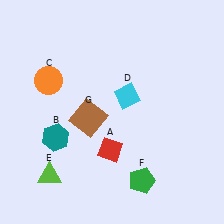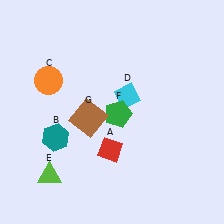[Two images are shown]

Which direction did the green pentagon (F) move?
The green pentagon (F) moved up.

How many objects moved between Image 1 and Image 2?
1 object moved between the two images.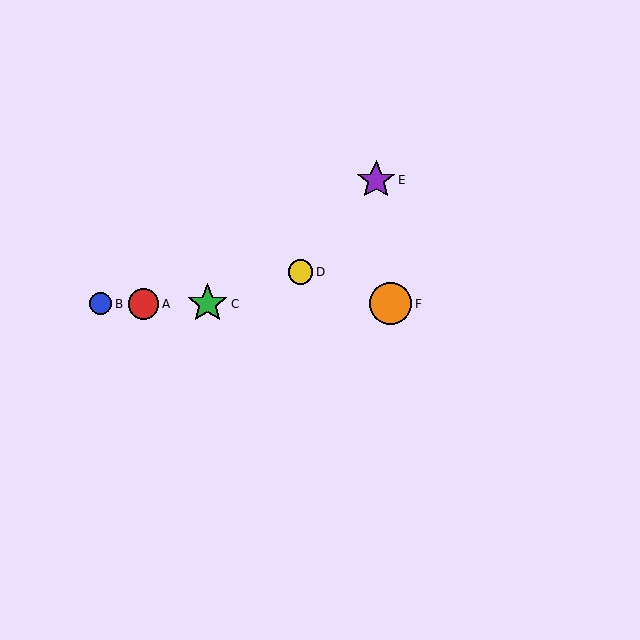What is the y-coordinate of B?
Object B is at y≈304.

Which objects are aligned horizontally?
Objects A, B, C, F are aligned horizontally.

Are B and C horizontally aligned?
Yes, both are at y≈304.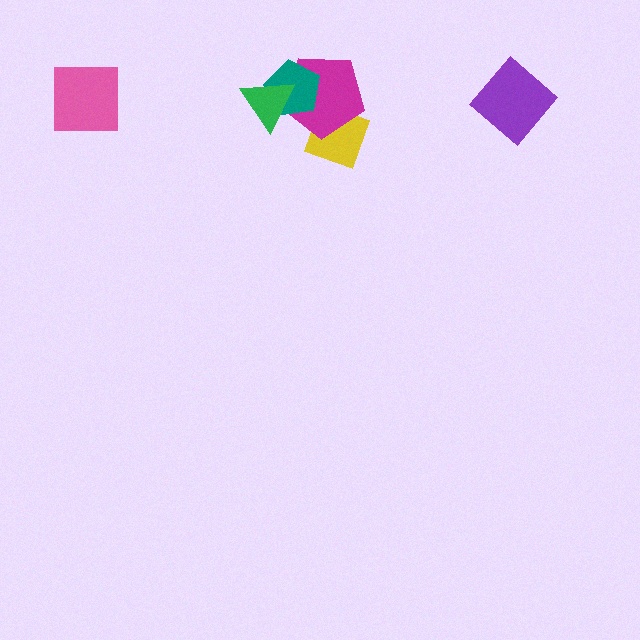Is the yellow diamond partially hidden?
Yes, it is partially covered by another shape.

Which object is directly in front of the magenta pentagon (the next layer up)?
The teal pentagon is directly in front of the magenta pentagon.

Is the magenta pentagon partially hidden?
Yes, it is partially covered by another shape.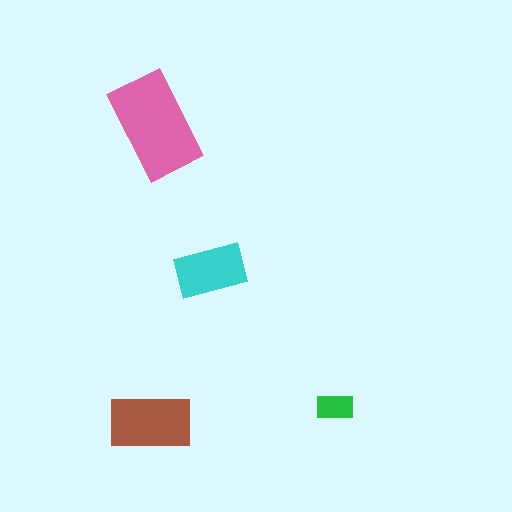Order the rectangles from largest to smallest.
the pink one, the brown one, the cyan one, the green one.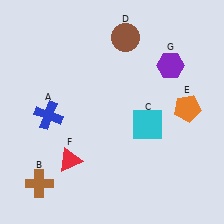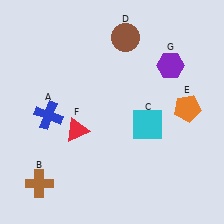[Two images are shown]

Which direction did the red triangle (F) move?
The red triangle (F) moved up.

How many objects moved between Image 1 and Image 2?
1 object moved between the two images.